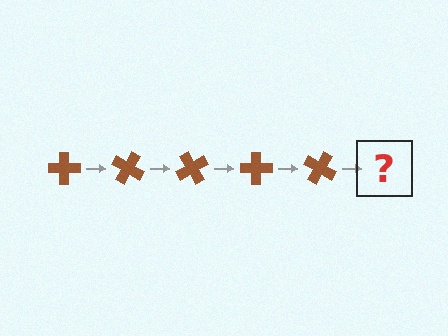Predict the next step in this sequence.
The next step is a brown cross rotated 150 degrees.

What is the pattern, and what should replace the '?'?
The pattern is that the cross rotates 30 degrees each step. The '?' should be a brown cross rotated 150 degrees.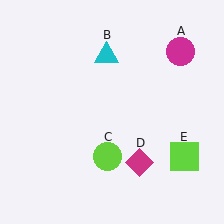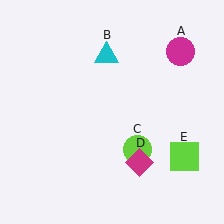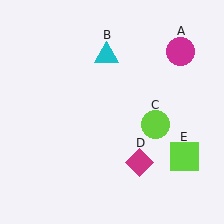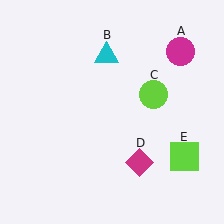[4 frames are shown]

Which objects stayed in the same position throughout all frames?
Magenta circle (object A) and cyan triangle (object B) and magenta diamond (object D) and lime square (object E) remained stationary.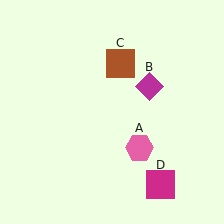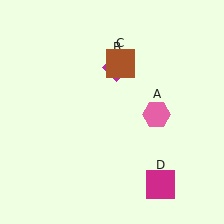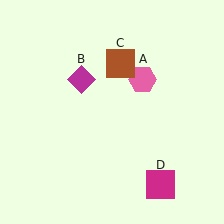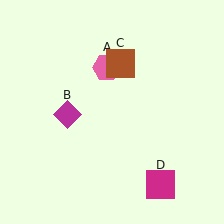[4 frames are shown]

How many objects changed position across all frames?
2 objects changed position: pink hexagon (object A), magenta diamond (object B).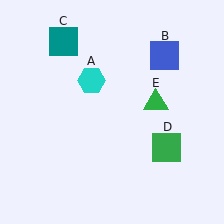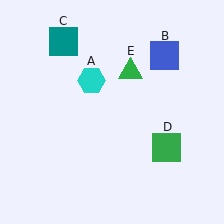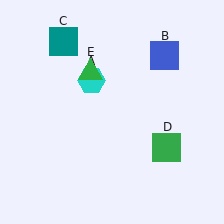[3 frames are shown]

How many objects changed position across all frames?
1 object changed position: green triangle (object E).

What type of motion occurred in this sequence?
The green triangle (object E) rotated counterclockwise around the center of the scene.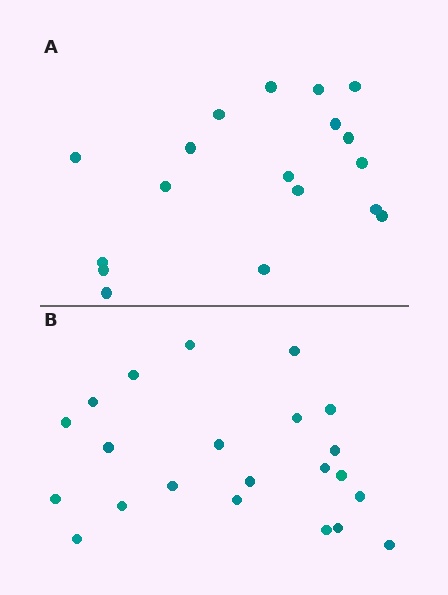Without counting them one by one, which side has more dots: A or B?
Region B (the bottom region) has more dots.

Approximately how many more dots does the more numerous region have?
Region B has about 4 more dots than region A.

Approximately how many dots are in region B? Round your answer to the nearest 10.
About 20 dots. (The exact count is 22, which rounds to 20.)